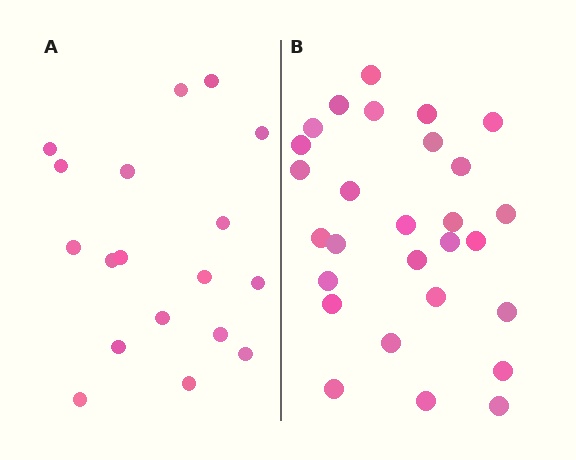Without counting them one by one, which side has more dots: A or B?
Region B (the right region) has more dots.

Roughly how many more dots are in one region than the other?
Region B has roughly 10 or so more dots than region A.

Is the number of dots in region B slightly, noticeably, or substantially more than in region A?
Region B has substantially more. The ratio is roughly 1.6 to 1.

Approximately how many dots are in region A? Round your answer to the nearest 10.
About 20 dots. (The exact count is 18, which rounds to 20.)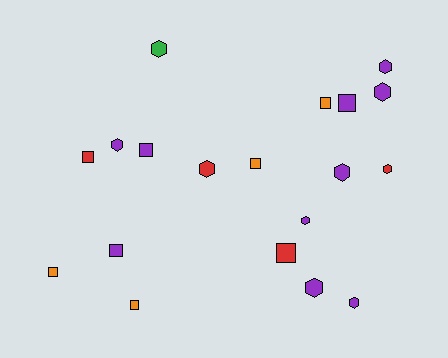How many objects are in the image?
There are 19 objects.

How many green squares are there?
There are no green squares.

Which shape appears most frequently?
Hexagon, with 10 objects.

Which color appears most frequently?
Purple, with 10 objects.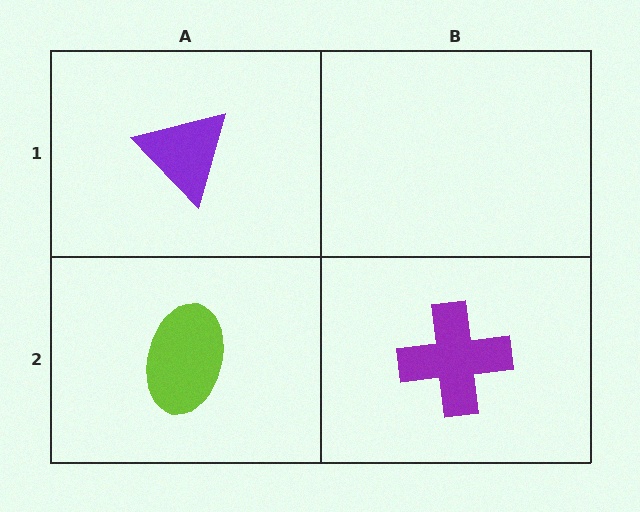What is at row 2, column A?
A lime ellipse.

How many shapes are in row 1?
1 shape.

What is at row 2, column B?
A purple cross.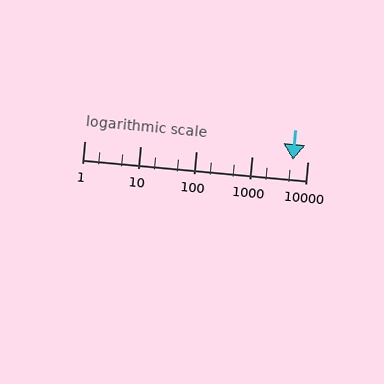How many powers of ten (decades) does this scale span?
The scale spans 4 decades, from 1 to 10000.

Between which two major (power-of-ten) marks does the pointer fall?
The pointer is between 1000 and 10000.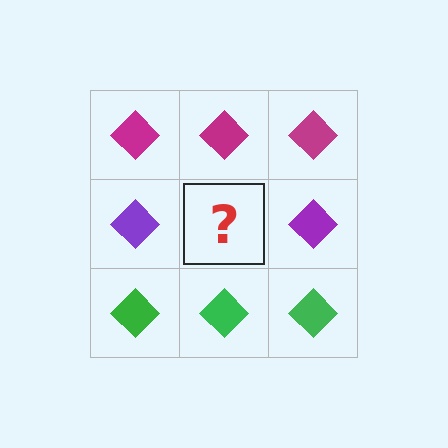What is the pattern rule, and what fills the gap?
The rule is that each row has a consistent color. The gap should be filled with a purple diamond.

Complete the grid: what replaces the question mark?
The question mark should be replaced with a purple diamond.